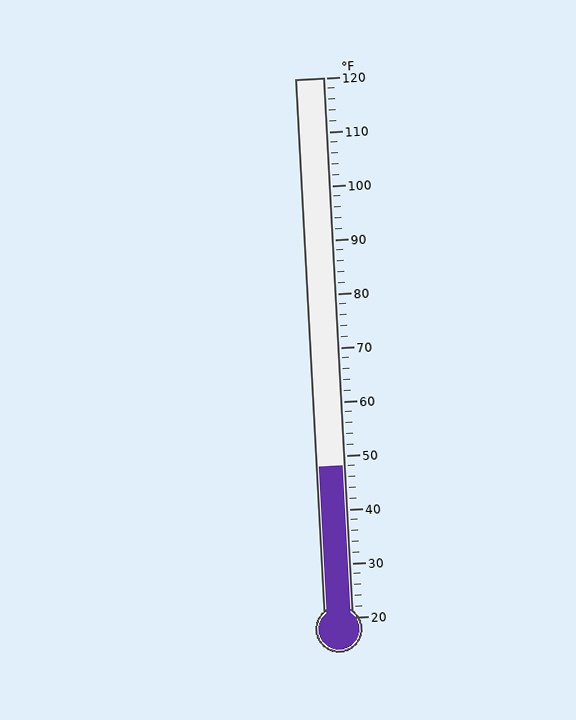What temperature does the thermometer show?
The thermometer shows approximately 48°F.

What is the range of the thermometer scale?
The thermometer scale ranges from 20°F to 120°F.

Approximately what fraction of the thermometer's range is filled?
The thermometer is filled to approximately 30% of its range.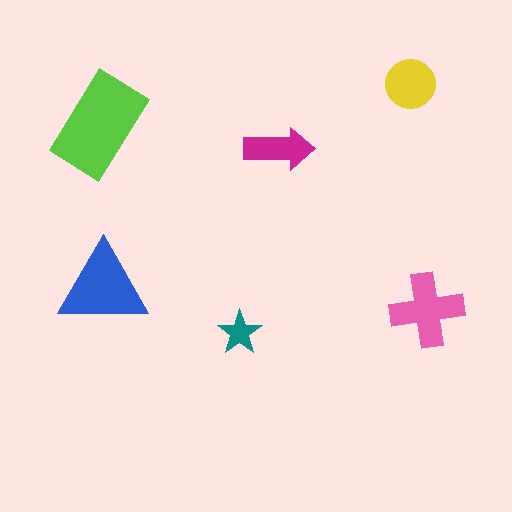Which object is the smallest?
The teal star.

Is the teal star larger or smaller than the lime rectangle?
Smaller.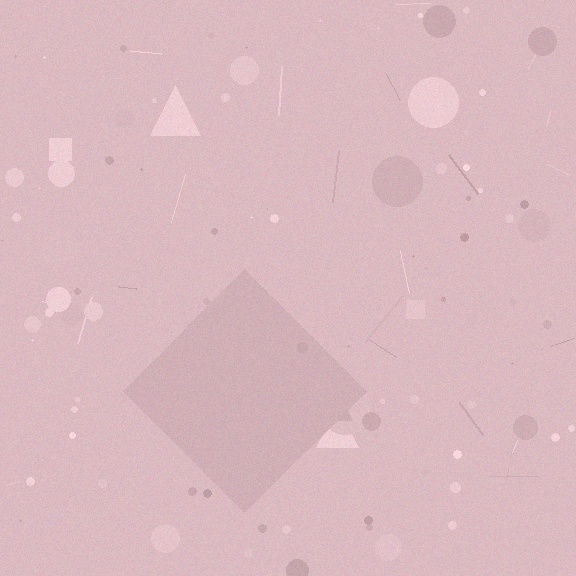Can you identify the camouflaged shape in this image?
The camouflaged shape is a diamond.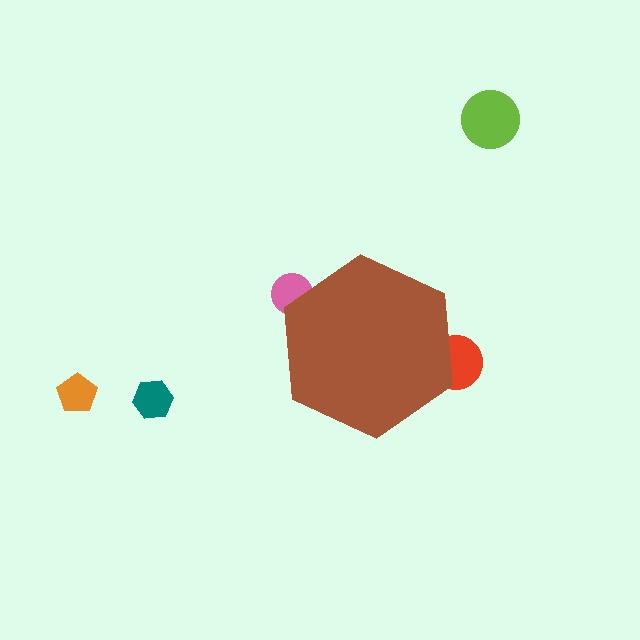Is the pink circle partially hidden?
Yes, the pink circle is partially hidden behind the brown hexagon.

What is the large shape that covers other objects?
A brown hexagon.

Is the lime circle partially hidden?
No, the lime circle is fully visible.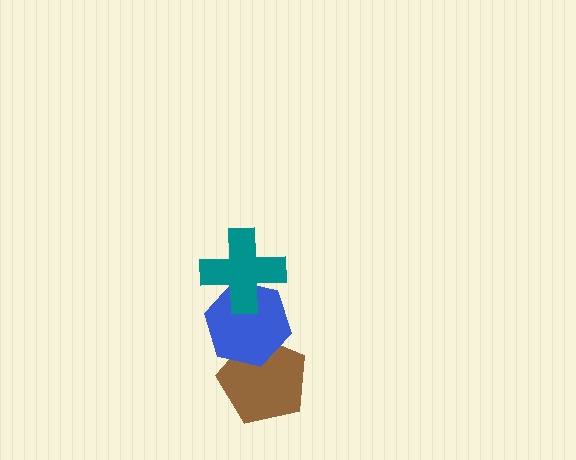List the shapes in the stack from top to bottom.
From top to bottom: the teal cross, the blue hexagon, the brown pentagon.